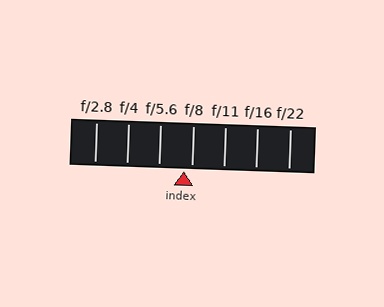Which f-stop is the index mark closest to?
The index mark is closest to f/8.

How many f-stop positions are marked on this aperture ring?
There are 7 f-stop positions marked.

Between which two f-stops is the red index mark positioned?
The index mark is between f/5.6 and f/8.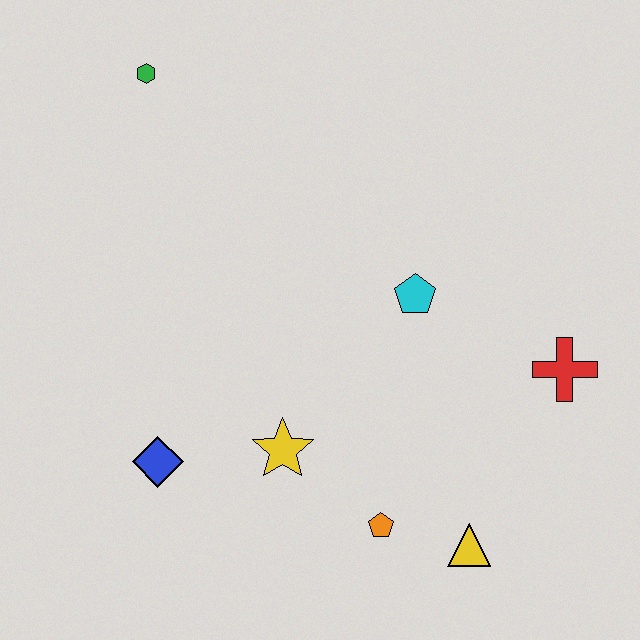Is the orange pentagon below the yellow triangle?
No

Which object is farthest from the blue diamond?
The red cross is farthest from the blue diamond.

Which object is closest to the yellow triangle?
The orange pentagon is closest to the yellow triangle.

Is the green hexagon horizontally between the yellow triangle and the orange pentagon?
No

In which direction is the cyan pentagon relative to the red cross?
The cyan pentagon is to the left of the red cross.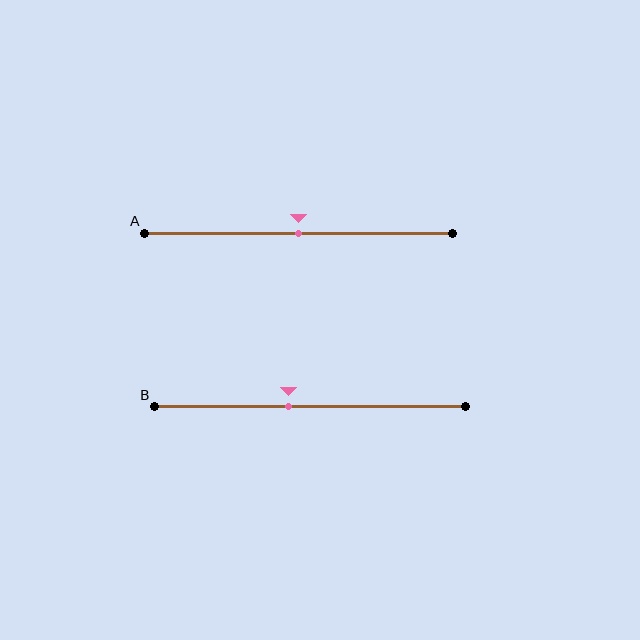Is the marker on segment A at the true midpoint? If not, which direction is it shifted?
Yes, the marker on segment A is at the true midpoint.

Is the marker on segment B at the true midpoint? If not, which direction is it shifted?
No, the marker on segment B is shifted to the left by about 7% of the segment length.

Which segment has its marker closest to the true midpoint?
Segment A has its marker closest to the true midpoint.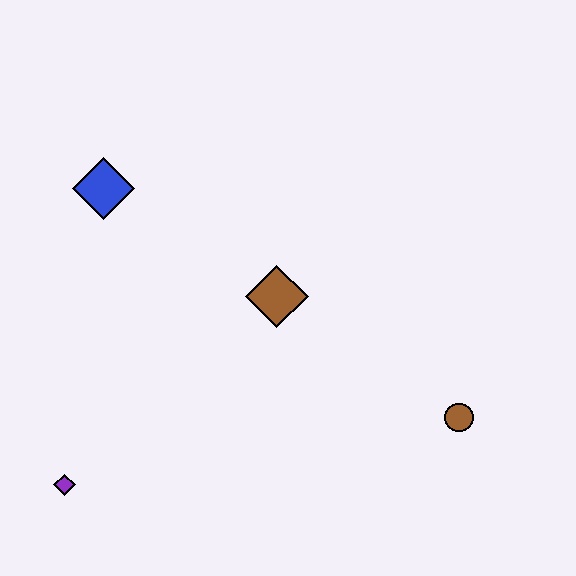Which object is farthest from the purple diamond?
The brown circle is farthest from the purple diamond.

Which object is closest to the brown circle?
The brown diamond is closest to the brown circle.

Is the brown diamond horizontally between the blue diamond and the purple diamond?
No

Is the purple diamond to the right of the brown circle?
No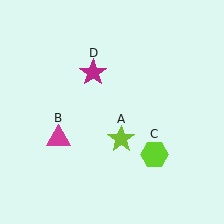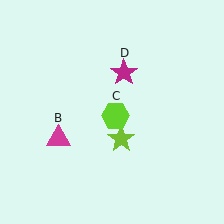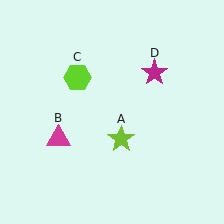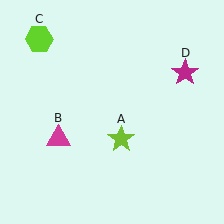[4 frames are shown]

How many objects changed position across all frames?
2 objects changed position: lime hexagon (object C), magenta star (object D).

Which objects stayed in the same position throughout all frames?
Lime star (object A) and magenta triangle (object B) remained stationary.